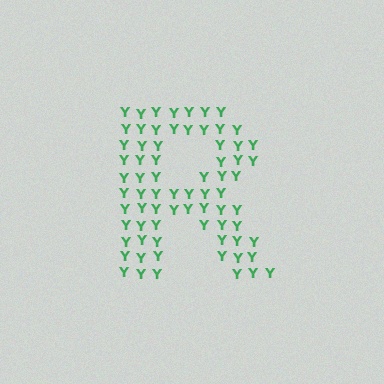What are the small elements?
The small elements are letter Y's.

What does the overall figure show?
The overall figure shows the letter R.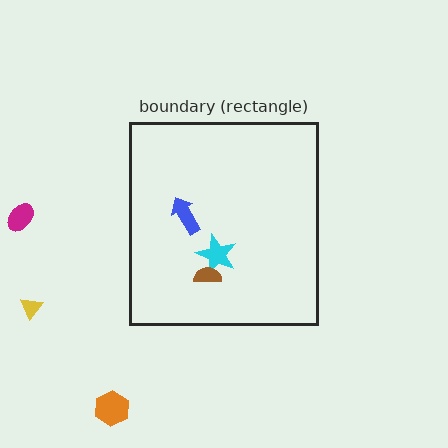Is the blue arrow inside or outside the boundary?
Inside.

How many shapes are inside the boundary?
3 inside, 3 outside.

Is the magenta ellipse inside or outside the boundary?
Outside.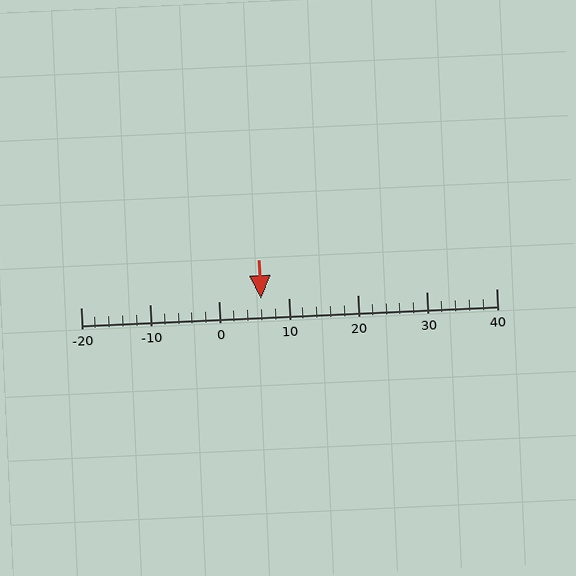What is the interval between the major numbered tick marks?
The major tick marks are spaced 10 units apart.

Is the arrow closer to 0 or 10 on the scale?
The arrow is closer to 10.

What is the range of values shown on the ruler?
The ruler shows values from -20 to 40.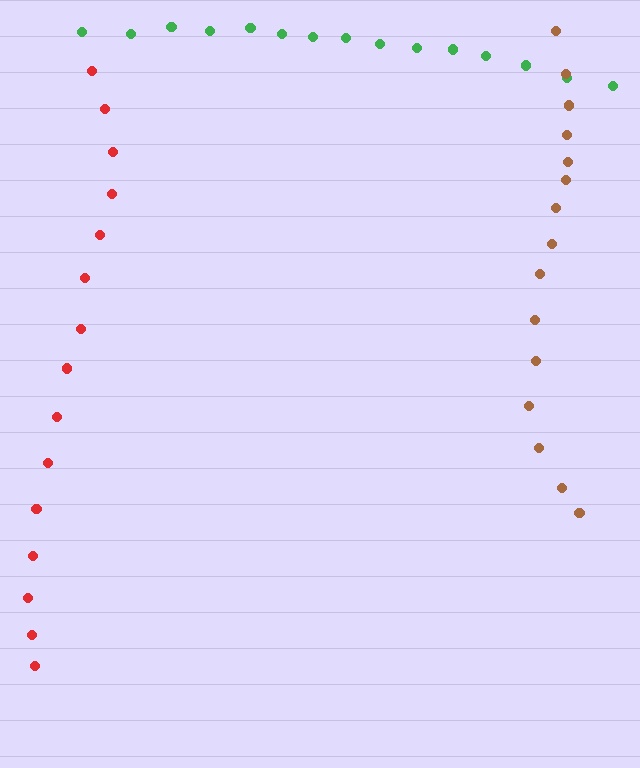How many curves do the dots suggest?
There are 3 distinct paths.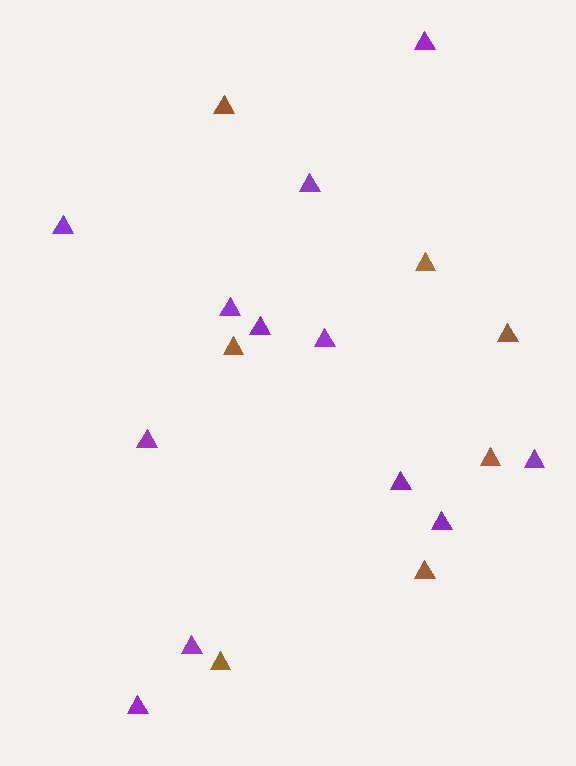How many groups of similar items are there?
There are 2 groups: one group of purple triangles (12) and one group of brown triangles (7).